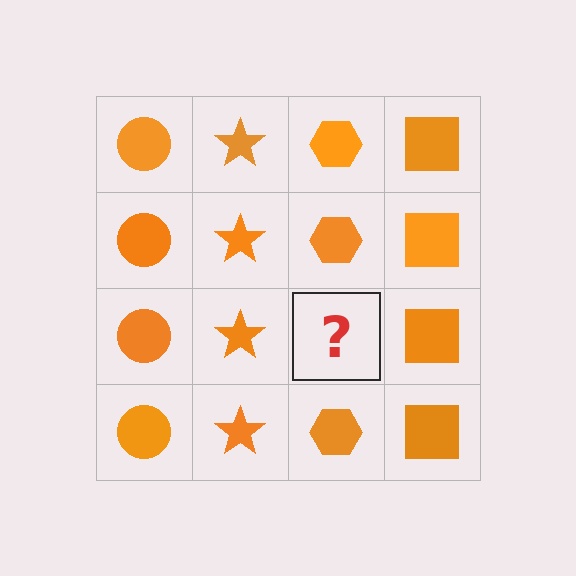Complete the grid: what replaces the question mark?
The question mark should be replaced with an orange hexagon.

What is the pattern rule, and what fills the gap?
The rule is that each column has a consistent shape. The gap should be filled with an orange hexagon.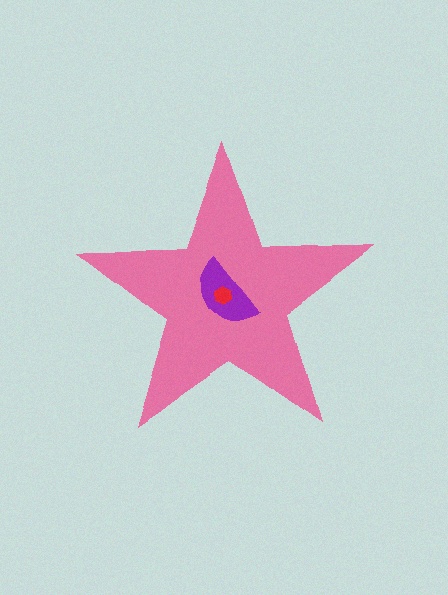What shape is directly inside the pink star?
The purple semicircle.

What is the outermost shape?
The pink star.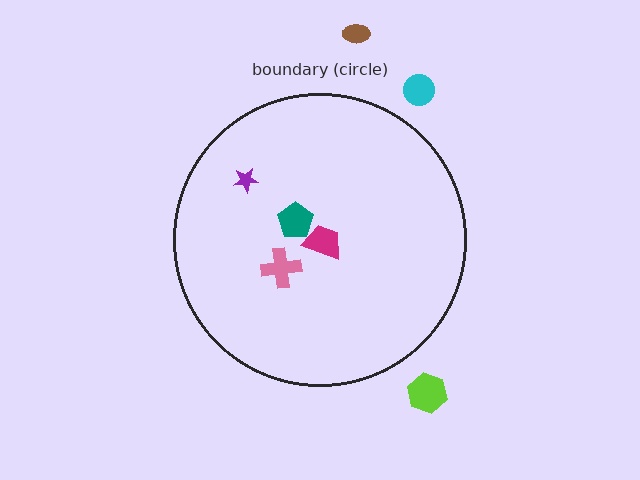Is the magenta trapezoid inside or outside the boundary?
Inside.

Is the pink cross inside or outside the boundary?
Inside.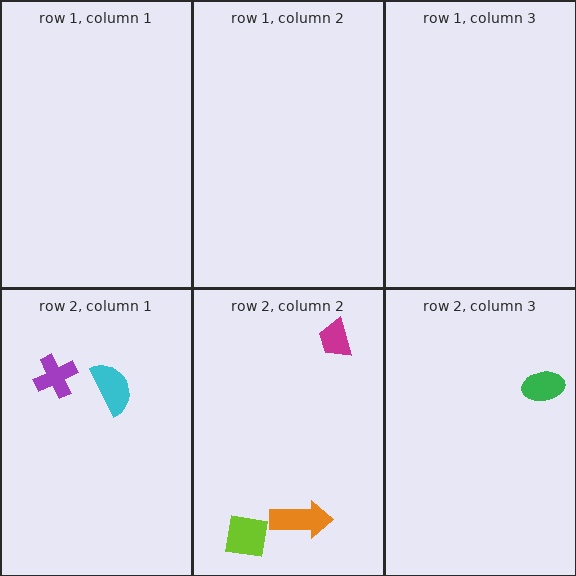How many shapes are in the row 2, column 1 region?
2.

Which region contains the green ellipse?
The row 2, column 3 region.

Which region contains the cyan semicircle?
The row 2, column 1 region.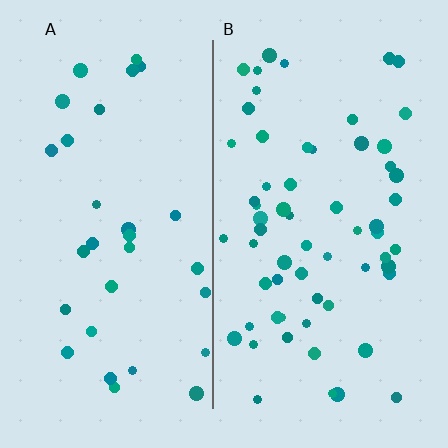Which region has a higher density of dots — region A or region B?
B (the right).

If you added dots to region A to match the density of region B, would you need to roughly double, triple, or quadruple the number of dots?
Approximately double.